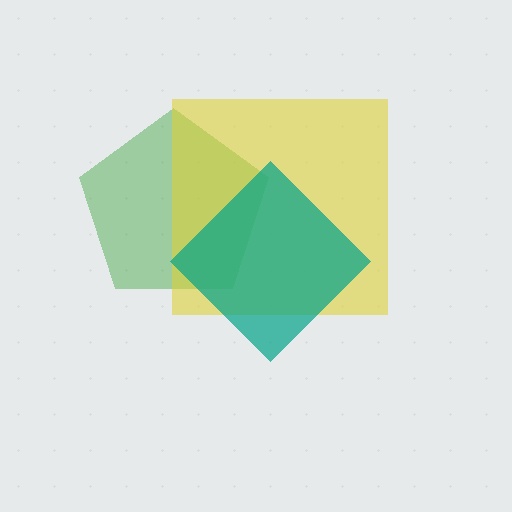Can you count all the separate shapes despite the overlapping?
Yes, there are 3 separate shapes.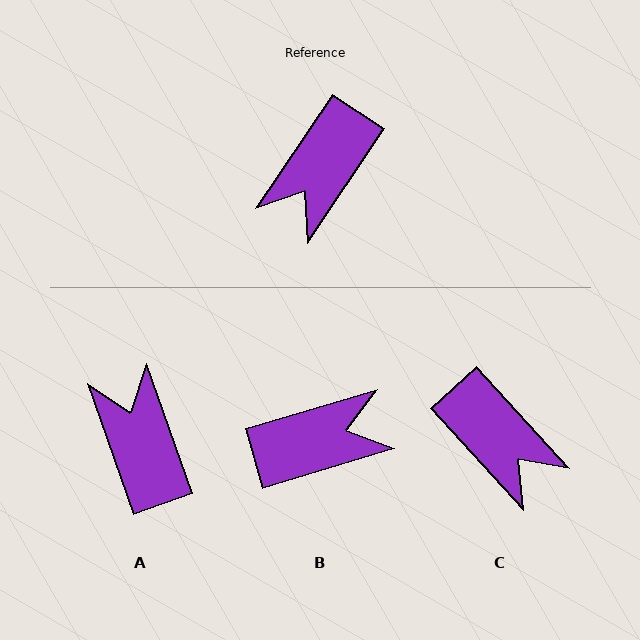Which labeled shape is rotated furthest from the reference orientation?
B, about 140 degrees away.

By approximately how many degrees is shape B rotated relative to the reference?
Approximately 140 degrees counter-clockwise.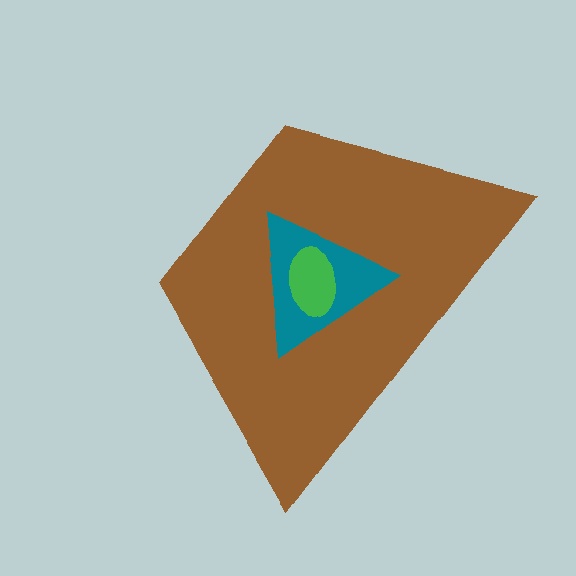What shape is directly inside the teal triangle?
The green ellipse.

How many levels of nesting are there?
3.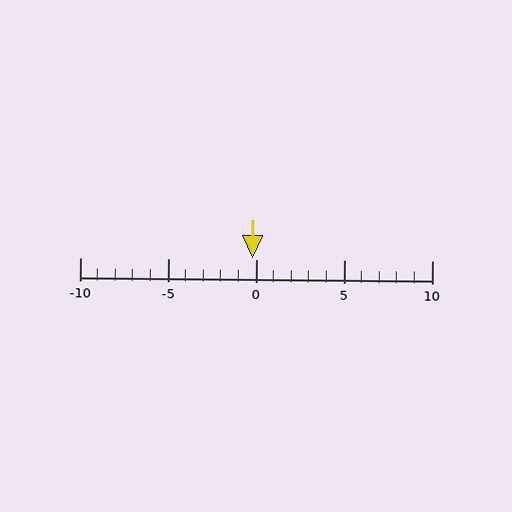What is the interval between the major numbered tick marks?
The major tick marks are spaced 5 units apart.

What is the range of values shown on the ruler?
The ruler shows values from -10 to 10.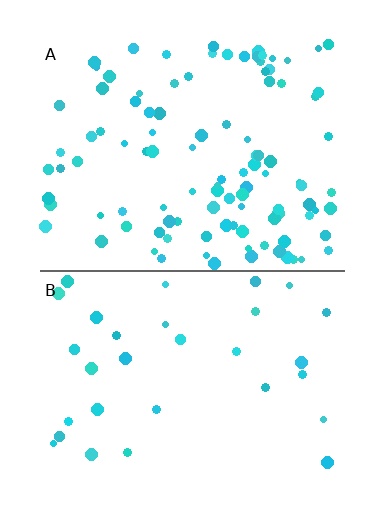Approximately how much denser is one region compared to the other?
Approximately 3.1× — region A over region B.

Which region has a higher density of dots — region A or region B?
A (the top).